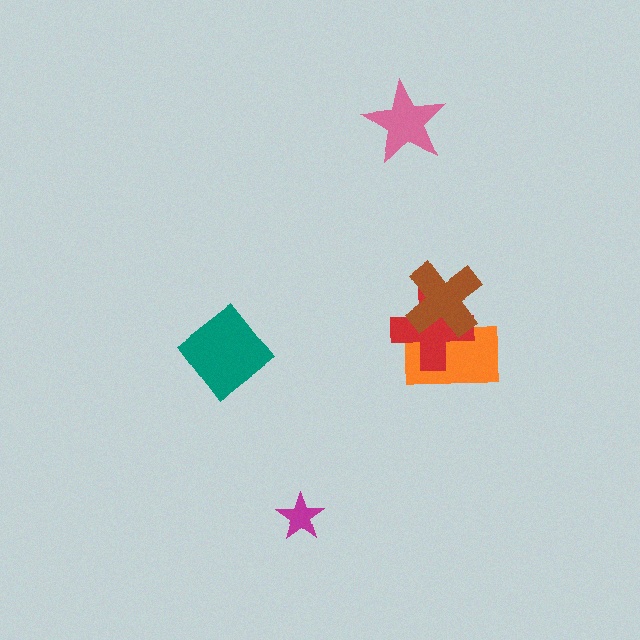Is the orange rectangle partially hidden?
Yes, it is partially covered by another shape.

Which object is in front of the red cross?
The brown cross is in front of the red cross.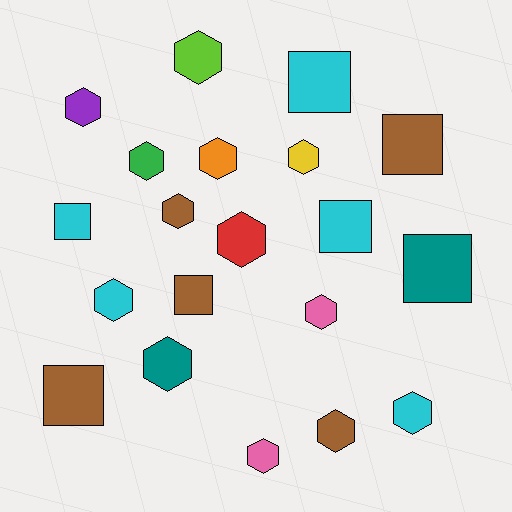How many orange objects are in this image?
There is 1 orange object.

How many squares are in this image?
There are 7 squares.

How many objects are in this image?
There are 20 objects.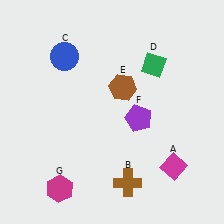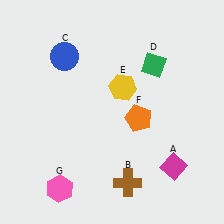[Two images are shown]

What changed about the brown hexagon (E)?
In Image 1, E is brown. In Image 2, it changed to yellow.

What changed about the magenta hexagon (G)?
In Image 1, G is magenta. In Image 2, it changed to pink.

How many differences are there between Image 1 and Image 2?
There are 3 differences between the two images.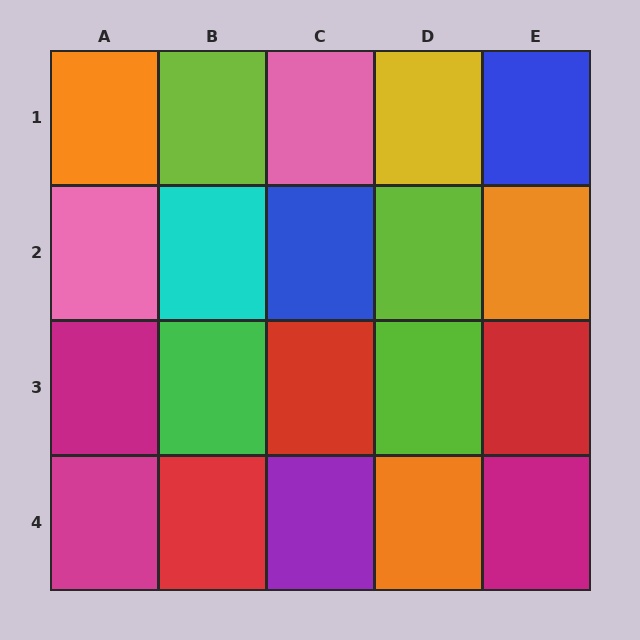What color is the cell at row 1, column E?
Blue.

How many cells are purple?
1 cell is purple.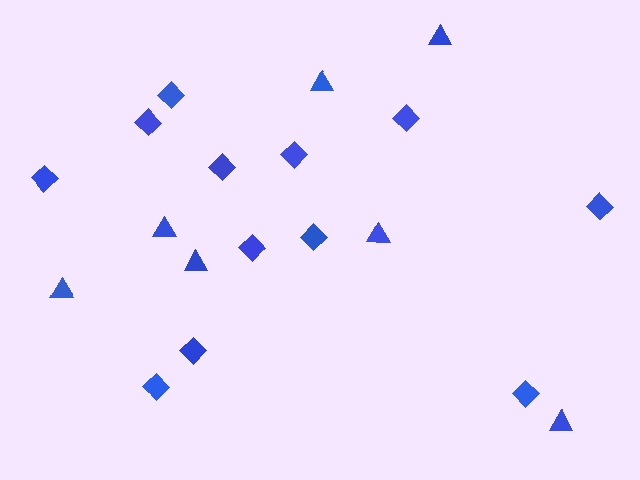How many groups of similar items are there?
There are 2 groups: one group of diamonds (12) and one group of triangles (7).